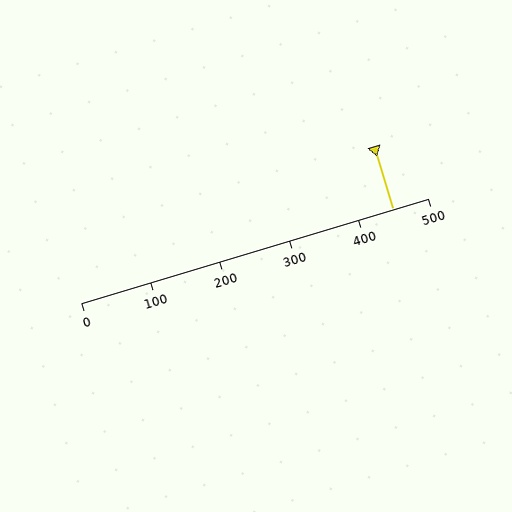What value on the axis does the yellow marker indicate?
The marker indicates approximately 450.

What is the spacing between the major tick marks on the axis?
The major ticks are spaced 100 apart.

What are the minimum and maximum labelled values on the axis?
The axis runs from 0 to 500.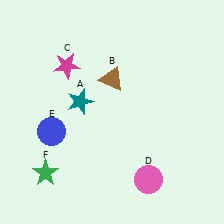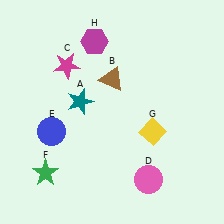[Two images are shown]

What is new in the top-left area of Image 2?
A magenta hexagon (H) was added in the top-left area of Image 2.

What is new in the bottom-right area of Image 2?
A yellow diamond (G) was added in the bottom-right area of Image 2.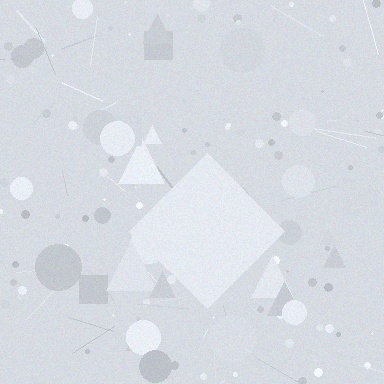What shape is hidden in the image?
A diamond is hidden in the image.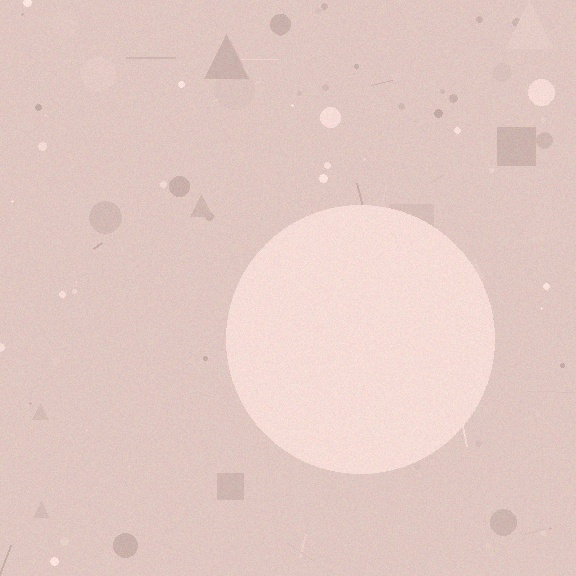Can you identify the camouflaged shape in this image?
The camouflaged shape is a circle.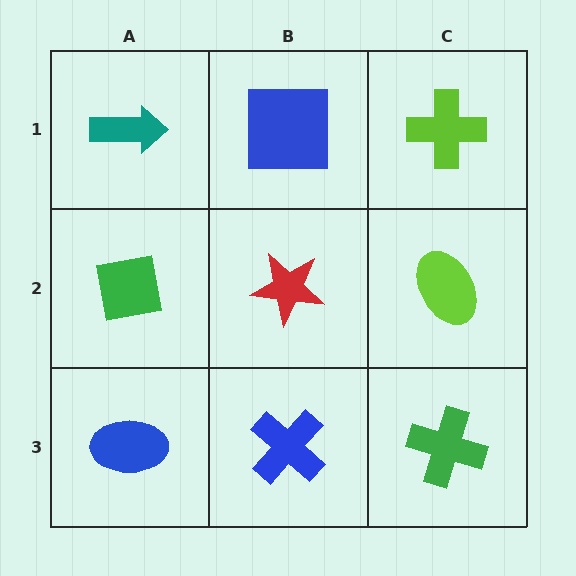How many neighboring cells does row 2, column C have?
3.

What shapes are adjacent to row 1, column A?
A green square (row 2, column A), a blue square (row 1, column B).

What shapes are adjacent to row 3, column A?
A green square (row 2, column A), a blue cross (row 3, column B).